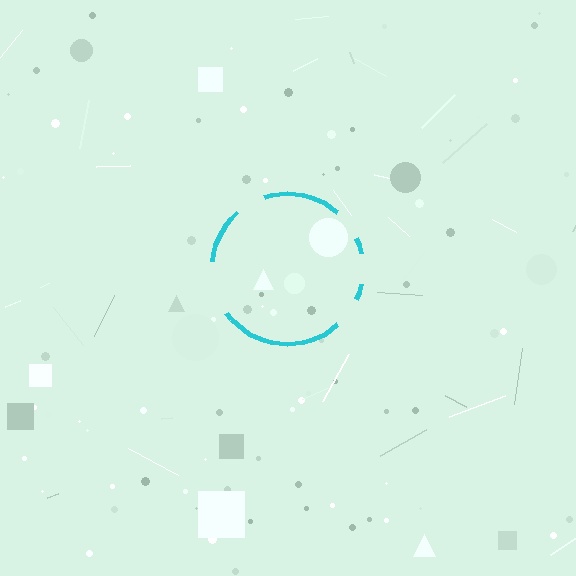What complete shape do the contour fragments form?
The contour fragments form a circle.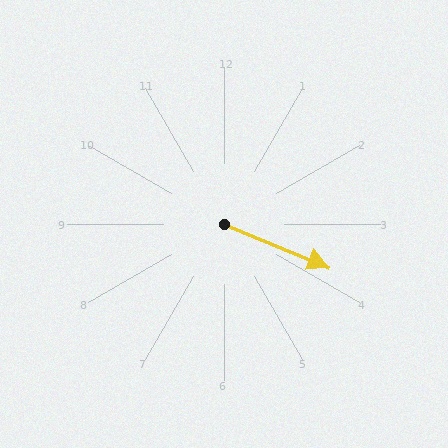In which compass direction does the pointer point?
East.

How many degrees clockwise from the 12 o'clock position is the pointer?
Approximately 112 degrees.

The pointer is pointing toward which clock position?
Roughly 4 o'clock.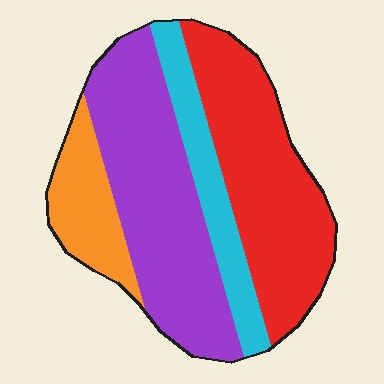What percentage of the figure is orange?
Orange takes up about one eighth (1/8) of the figure.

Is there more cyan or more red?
Red.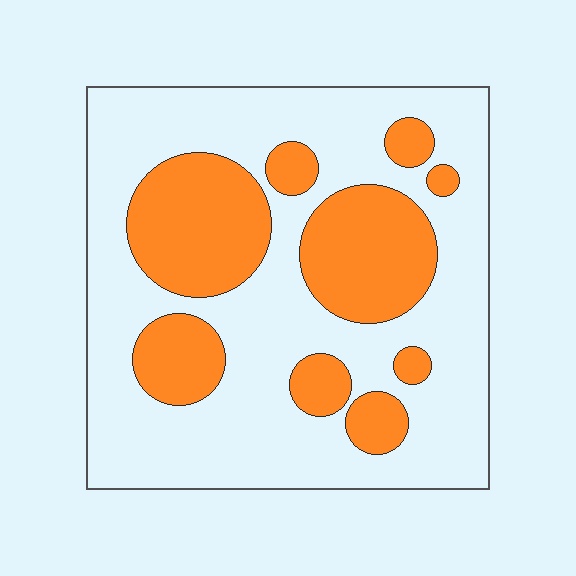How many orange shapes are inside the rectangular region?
9.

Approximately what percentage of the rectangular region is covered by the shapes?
Approximately 30%.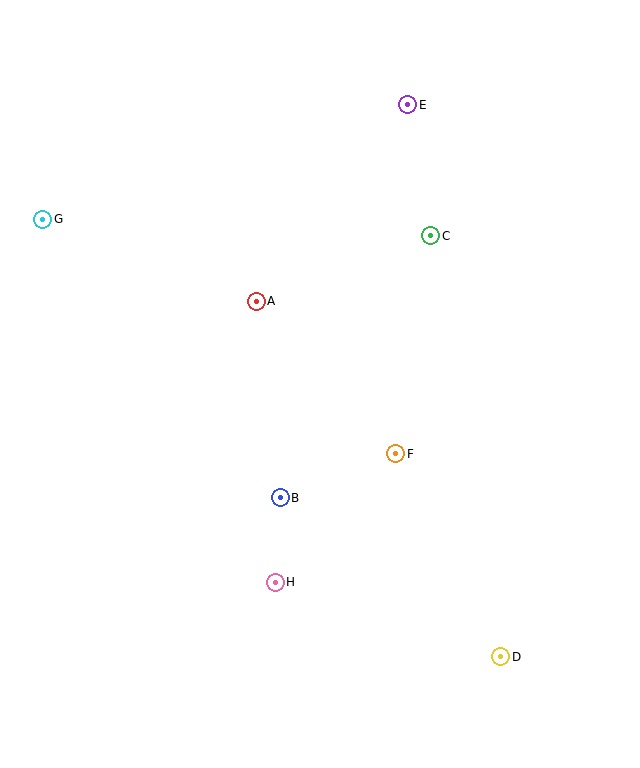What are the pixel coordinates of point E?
Point E is at (408, 105).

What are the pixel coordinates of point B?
Point B is at (280, 498).